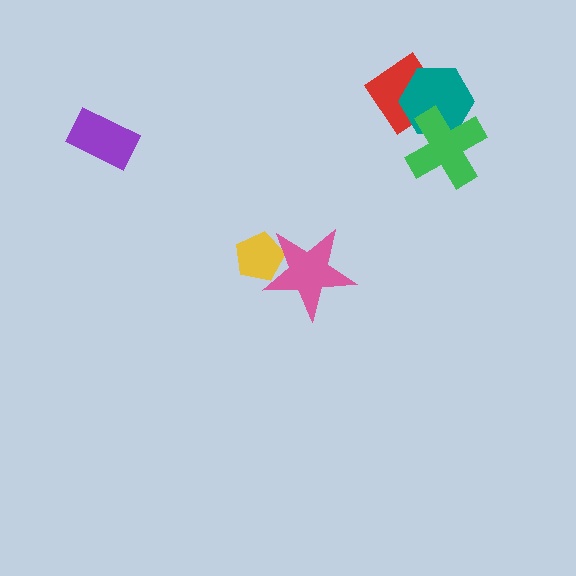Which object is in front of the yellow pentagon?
The pink star is in front of the yellow pentagon.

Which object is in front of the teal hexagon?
The green cross is in front of the teal hexagon.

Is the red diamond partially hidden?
Yes, it is partially covered by another shape.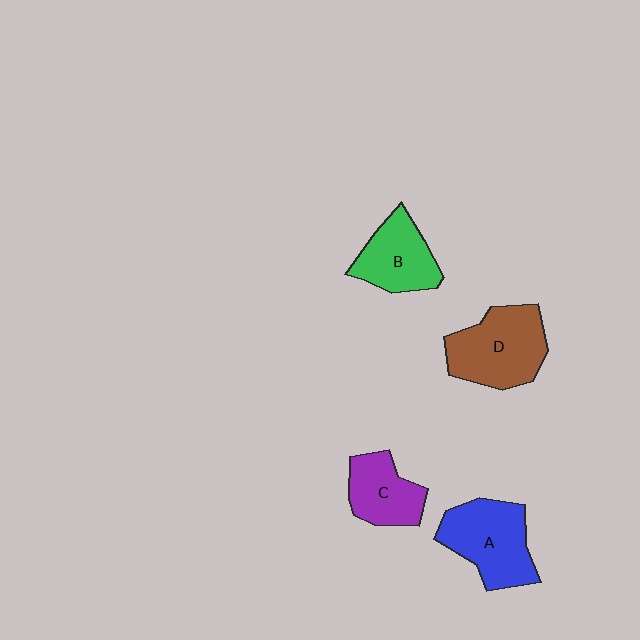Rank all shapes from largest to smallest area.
From largest to smallest: D (brown), A (blue), B (green), C (purple).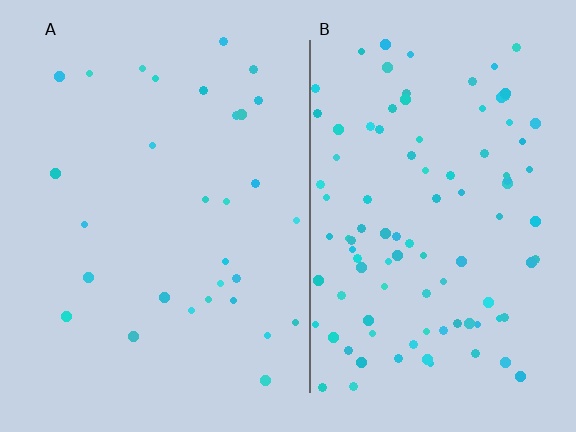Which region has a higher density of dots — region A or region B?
B (the right).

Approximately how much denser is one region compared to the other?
Approximately 3.3× — region B over region A.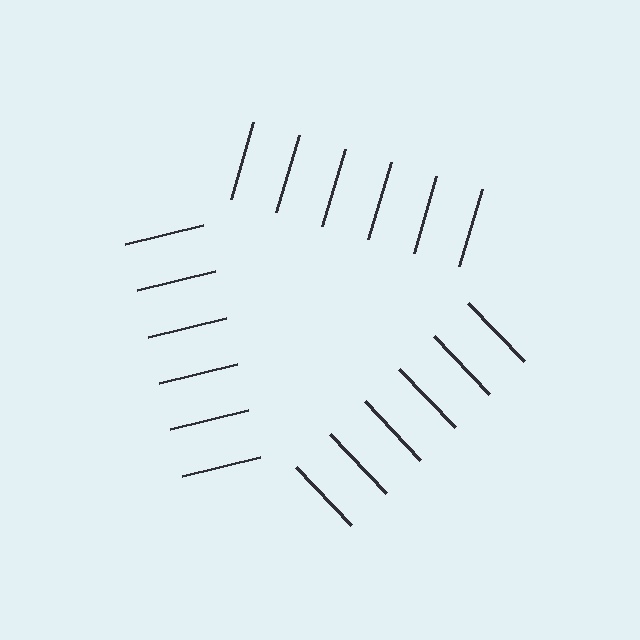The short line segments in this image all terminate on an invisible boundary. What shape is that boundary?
An illusory triangle — the line segments terminate on its edges but no continuous stroke is drawn.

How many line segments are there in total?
18 — 6 along each of the 3 edges.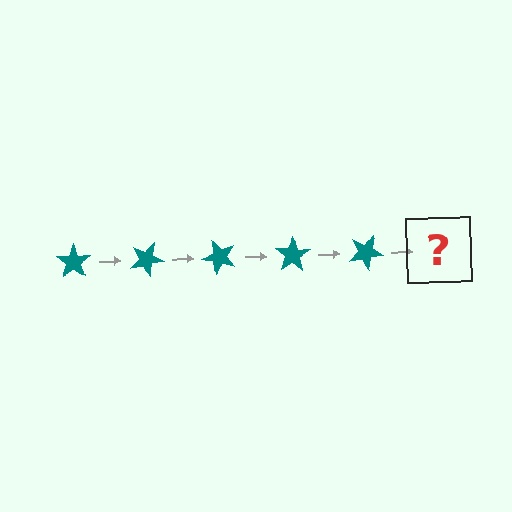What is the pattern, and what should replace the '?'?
The pattern is that the star rotates 25 degrees each step. The '?' should be a teal star rotated 125 degrees.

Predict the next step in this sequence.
The next step is a teal star rotated 125 degrees.